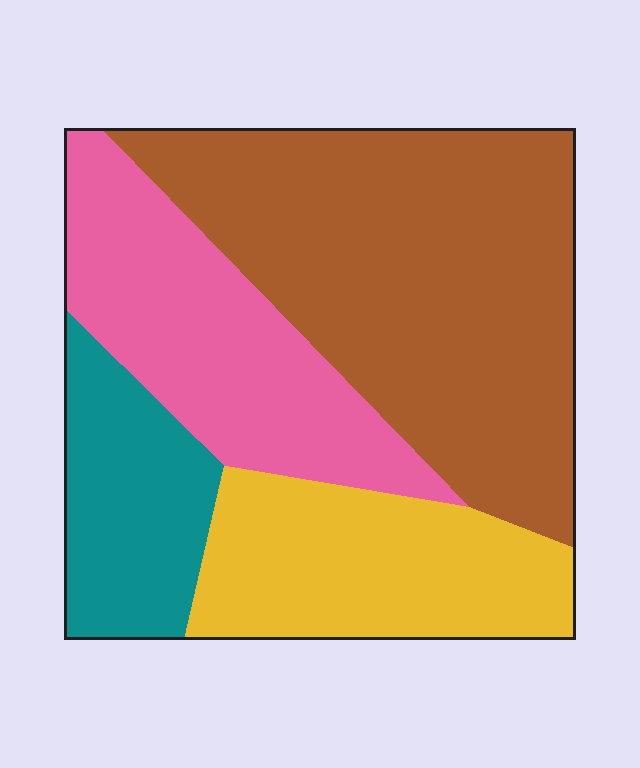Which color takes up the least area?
Teal, at roughly 15%.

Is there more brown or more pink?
Brown.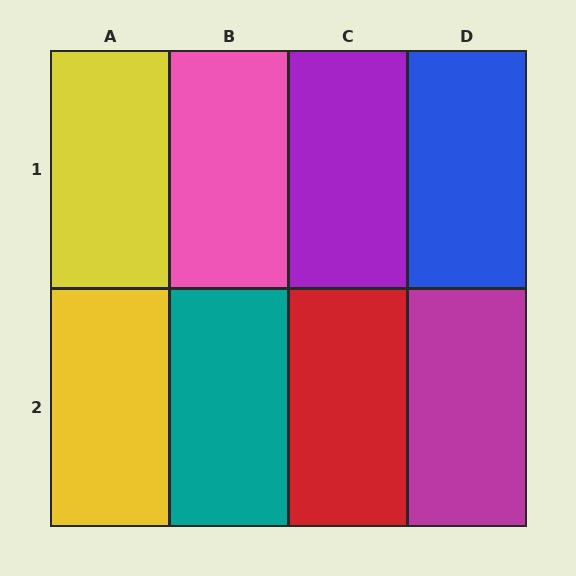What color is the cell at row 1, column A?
Yellow.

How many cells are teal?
1 cell is teal.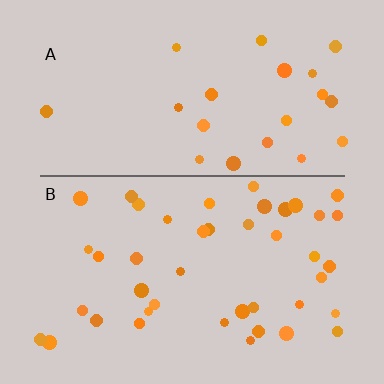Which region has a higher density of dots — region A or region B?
B (the bottom).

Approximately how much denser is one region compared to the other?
Approximately 1.9× — region B over region A.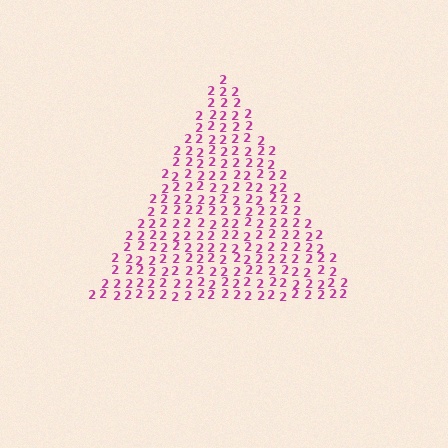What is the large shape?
The large shape is a triangle.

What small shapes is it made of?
It is made of small digit 2's.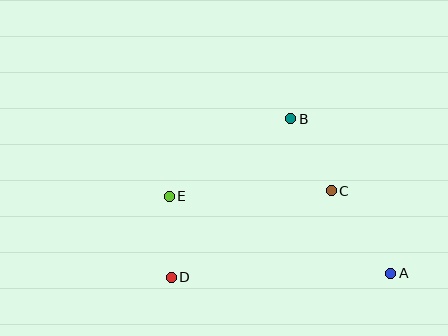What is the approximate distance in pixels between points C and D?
The distance between C and D is approximately 182 pixels.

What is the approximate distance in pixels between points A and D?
The distance between A and D is approximately 220 pixels.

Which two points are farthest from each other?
Points A and E are farthest from each other.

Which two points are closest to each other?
Points D and E are closest to each other.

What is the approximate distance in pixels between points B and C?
The distance between B and C is approximately 83 pixels.